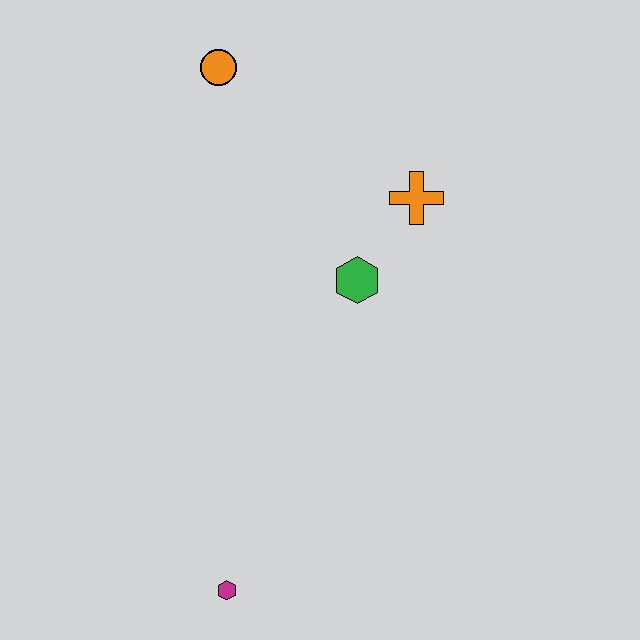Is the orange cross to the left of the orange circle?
No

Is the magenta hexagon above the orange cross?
No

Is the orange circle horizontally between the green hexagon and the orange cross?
No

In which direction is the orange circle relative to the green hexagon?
The orange circle is above the green hexagon.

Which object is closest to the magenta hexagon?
The green hexagon is closest to the magenta hexagon.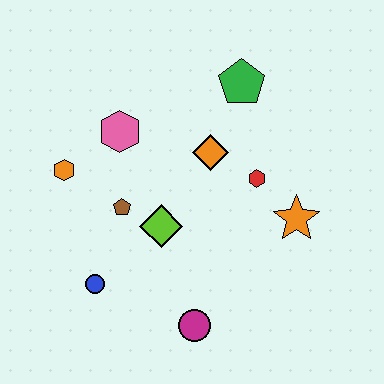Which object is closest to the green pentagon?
The orange diamond is closest to the green pentagon.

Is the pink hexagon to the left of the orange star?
Yes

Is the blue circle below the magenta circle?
No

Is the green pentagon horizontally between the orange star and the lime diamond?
Yes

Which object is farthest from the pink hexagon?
The magenta circle is farthest from the pink hexagon.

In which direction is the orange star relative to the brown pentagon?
The orange star is to the right of the brown pentagon.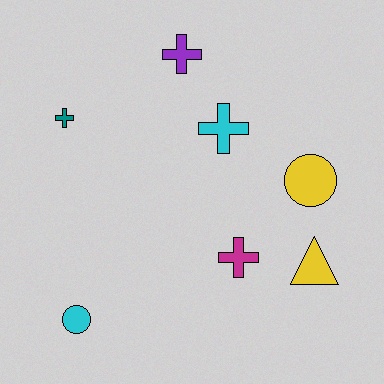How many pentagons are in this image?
There are no pentagons.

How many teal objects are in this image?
There is 1 teal object.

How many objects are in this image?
There are 7 objects.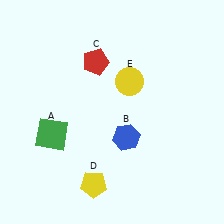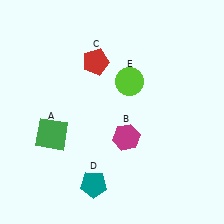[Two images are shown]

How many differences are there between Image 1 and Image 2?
There are 3 differences between the two images.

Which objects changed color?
B changed from blue to magenta. D changed from yellow to teal. E changed from yellow to lime.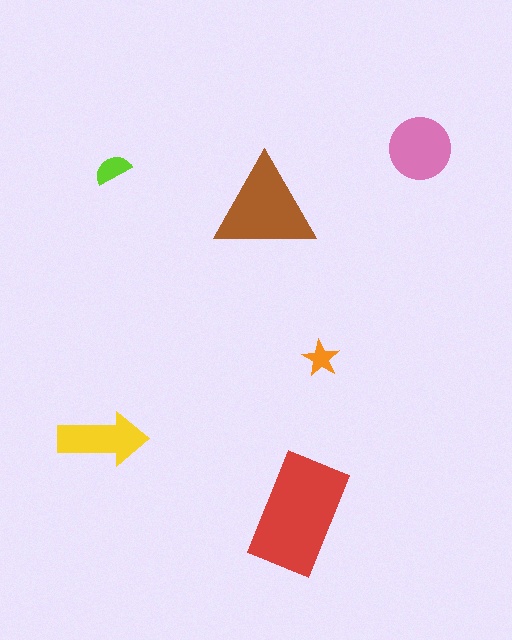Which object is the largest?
The red rectangle.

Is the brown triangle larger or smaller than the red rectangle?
Smaller.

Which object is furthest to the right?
The pink circle is rightmost.